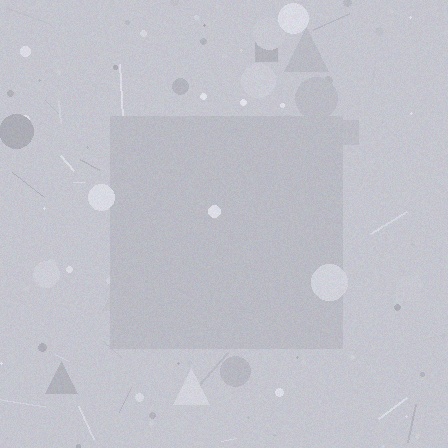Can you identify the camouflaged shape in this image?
The camouflaged shape is a square.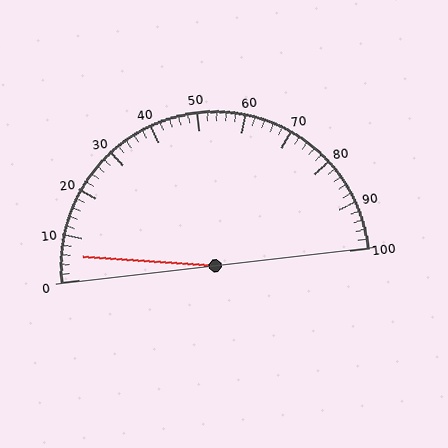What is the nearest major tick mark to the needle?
The nearest major tick mark is 10.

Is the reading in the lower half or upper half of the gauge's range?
The reading is in the lower half of the range (0 to 100).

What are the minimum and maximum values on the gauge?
The gauge ranges from 0 to 100.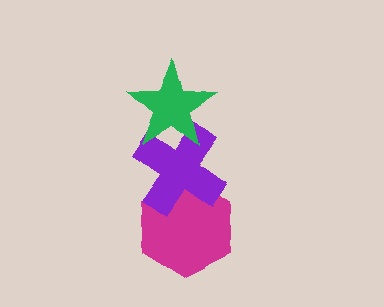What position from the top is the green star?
The green star is 1st from the top.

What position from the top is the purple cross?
The purple cross is 2nd from the top.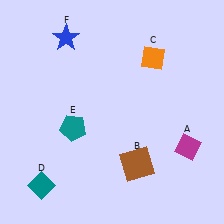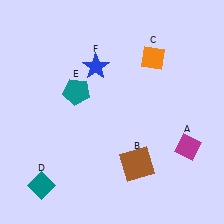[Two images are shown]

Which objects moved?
The objects that moved are: the teal pentagon (E), the blue star (F).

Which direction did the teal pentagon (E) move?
The teal pentagon (E) moved up.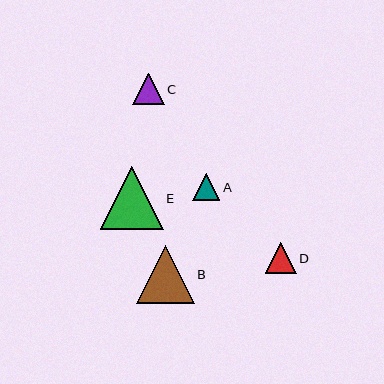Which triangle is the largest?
Triangle E is the largest with a size of approximately 63 pixels.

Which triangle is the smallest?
Triangle A is the smallest with a size of approximately 27 pixels.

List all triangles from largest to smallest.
From largest to smallest: E, B, C, D, A.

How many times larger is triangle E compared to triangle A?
Triangle E is approximately 2.3 times the size of triangle A.